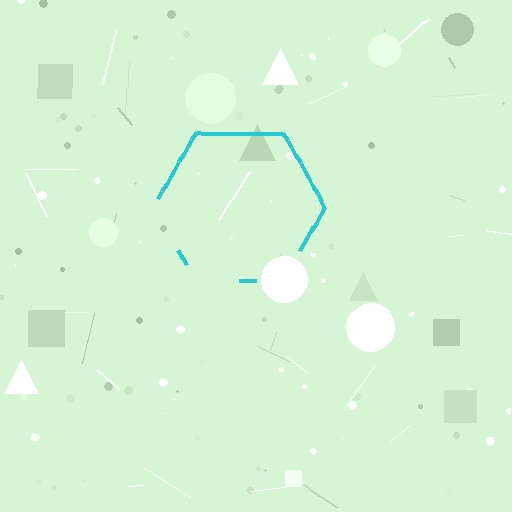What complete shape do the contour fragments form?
The contour fragments form a hexagon.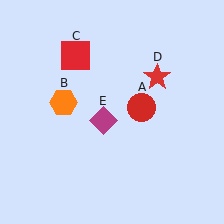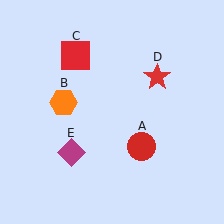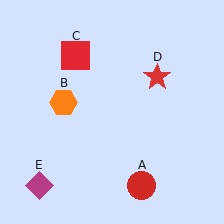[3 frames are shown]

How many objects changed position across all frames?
2 objects changed position: red circle (object A), magenta diamond (object E).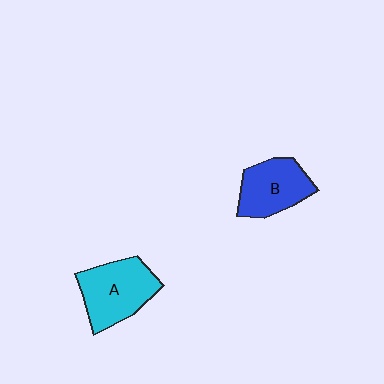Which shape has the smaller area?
Shape B (blue).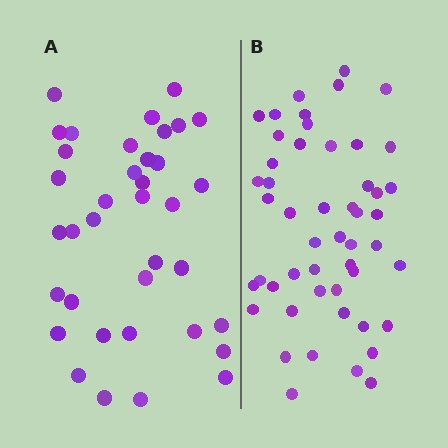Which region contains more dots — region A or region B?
Region B (the right region) has more dots.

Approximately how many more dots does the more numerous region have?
Region B has approximately 15 more dots than region A.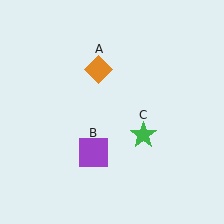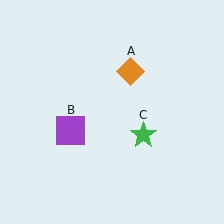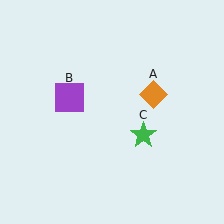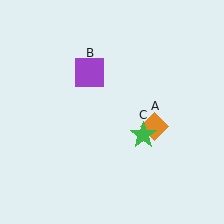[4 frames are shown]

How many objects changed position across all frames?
2 objects changed position: orange diamond (object A), purple square (object B).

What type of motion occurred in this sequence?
The orange diamond (object A), purple square (object B) rotated clockwise around the center of the scene.